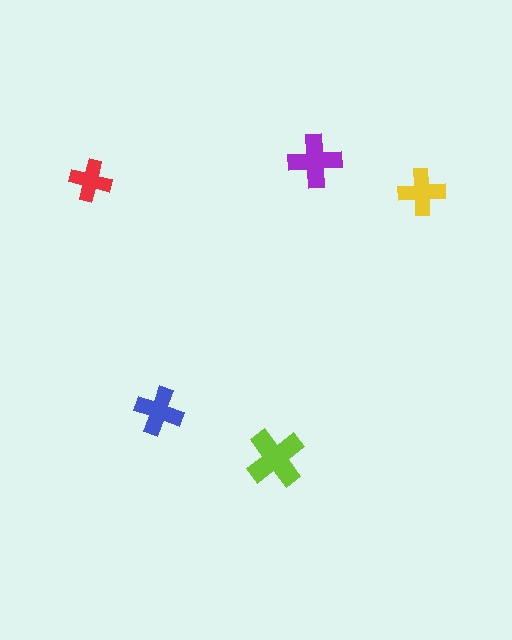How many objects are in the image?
There are 5 objects in the image.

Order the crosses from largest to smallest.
the lime one, the purple one, the blue one, the yellow one, the red one.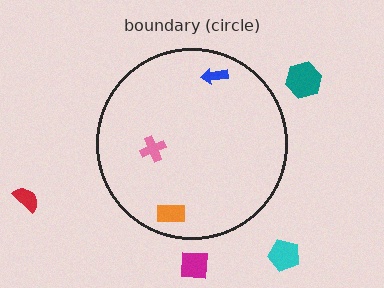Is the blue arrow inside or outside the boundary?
Inside.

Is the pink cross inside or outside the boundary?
Inside.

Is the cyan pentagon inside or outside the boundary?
Outside.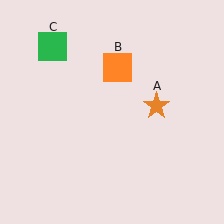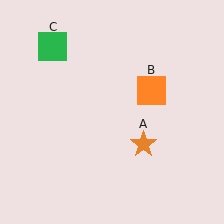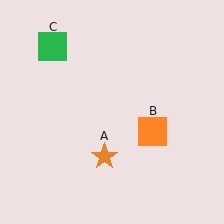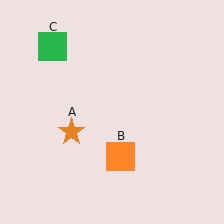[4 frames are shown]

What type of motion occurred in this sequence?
The orange star (object A), orange square (object B) rotated clockwise around the center of the scene.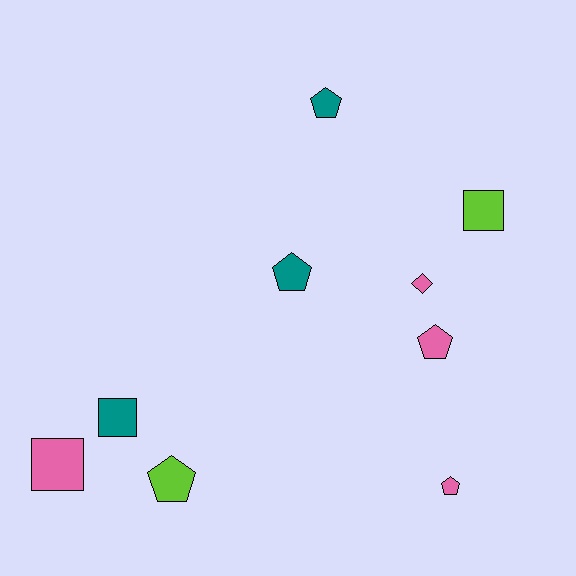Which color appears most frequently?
Pink, with 4 objects.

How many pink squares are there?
There is 1 pink square.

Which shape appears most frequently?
Pentagon, with 5 objects.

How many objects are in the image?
There are 9 objects.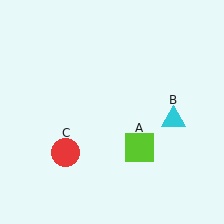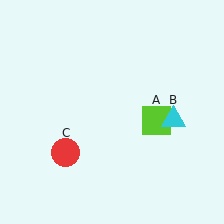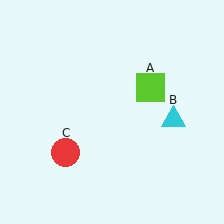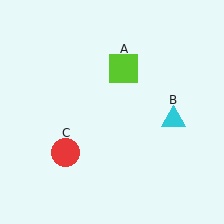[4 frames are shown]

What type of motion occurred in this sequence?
The lime square (object A) rotated counterclockwise around the center of the scene.